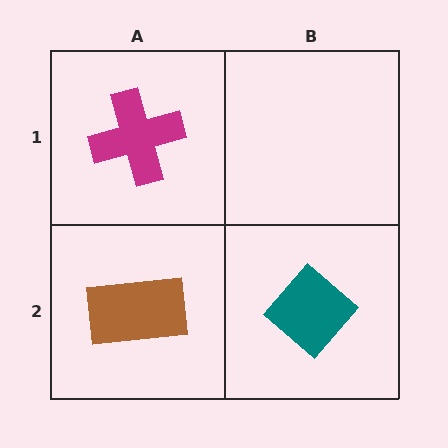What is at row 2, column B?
A teal diamond.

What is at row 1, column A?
A magenta cross.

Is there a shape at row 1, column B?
No, that cell is empty.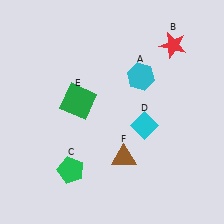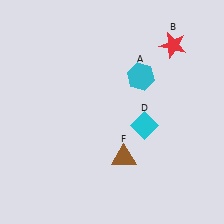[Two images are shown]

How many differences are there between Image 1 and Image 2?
There are 2 differences between the two images.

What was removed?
The green square (E), the green pentagon (C) were removed in Image 2.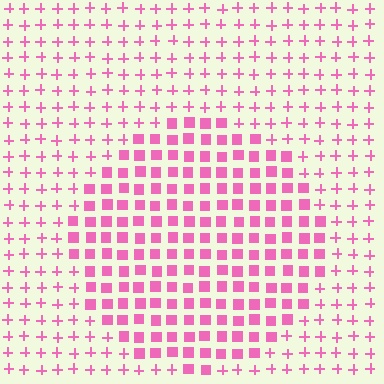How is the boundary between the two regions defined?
The boundary is defined by a change in element shape: squares inside vs. plus signs outside. All elements share the same color and spacing.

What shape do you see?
I see a circle.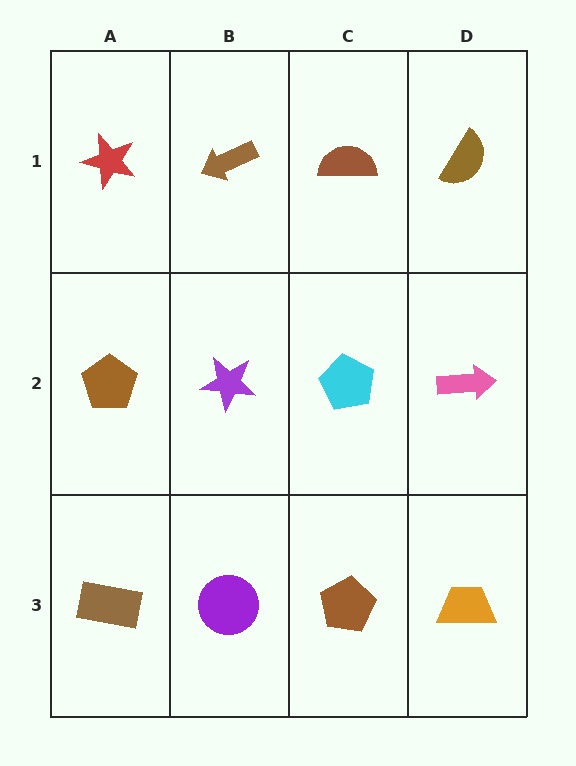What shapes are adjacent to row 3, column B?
A purple star (row 2, column B), a brown rectangle (row 3, column A), a brown pentagon (row 3, column C).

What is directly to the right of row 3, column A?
A purple circle.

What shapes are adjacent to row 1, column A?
A brown pentagon (row 2, column A), a brown arrow (row 1, column B).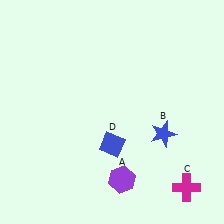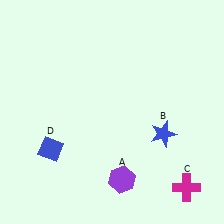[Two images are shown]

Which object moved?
The blue diamond (D) moved left.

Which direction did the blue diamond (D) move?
The blue diamond (D) moved left.